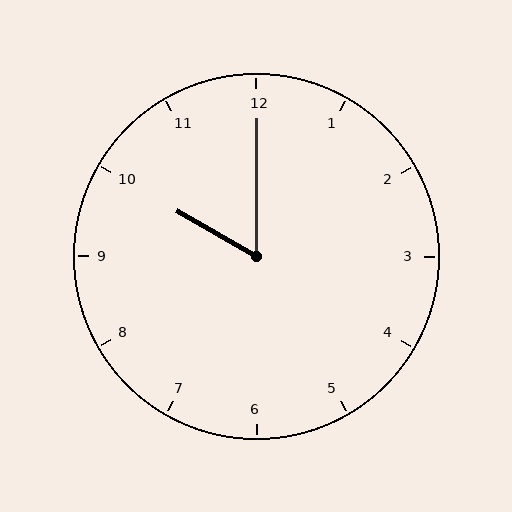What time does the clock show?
10:00.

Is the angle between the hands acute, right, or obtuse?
It is acute.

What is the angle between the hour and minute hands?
Approximately 60 degrees.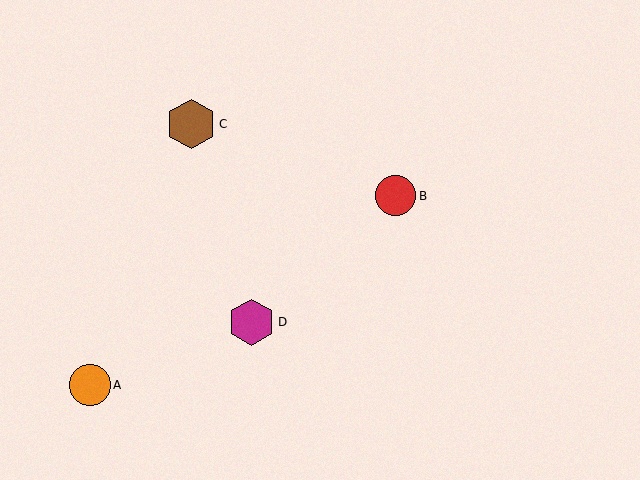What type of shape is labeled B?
Shape B is a red circle.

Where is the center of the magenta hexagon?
The center of the magenta hexagon is at (252, 322).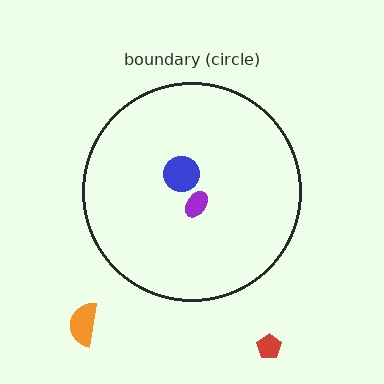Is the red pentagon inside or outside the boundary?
Outside.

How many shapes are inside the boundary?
2 inside, 2 outside.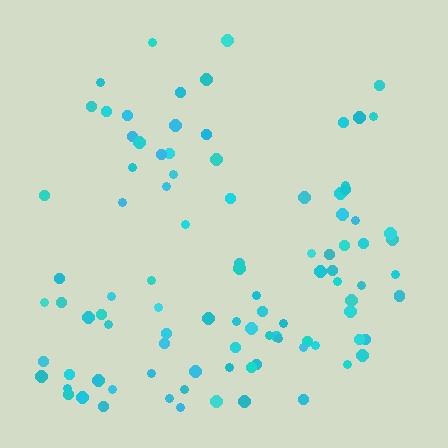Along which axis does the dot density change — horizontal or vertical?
Vertical.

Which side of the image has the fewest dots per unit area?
The top.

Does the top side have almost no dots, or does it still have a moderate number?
Still a moderate number, just noticeably fewer than the bottom.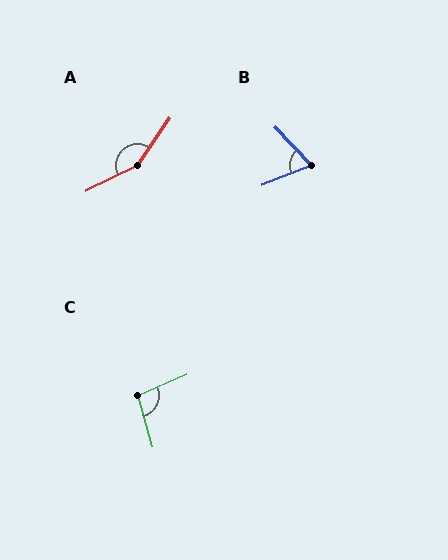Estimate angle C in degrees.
Approximately 98 degrees.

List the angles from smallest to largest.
B (68°), C (98°), A (151°).